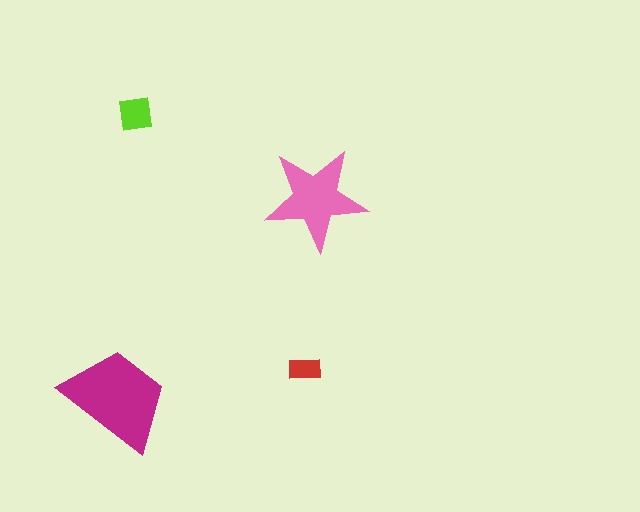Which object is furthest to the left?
The magenta trapezoid is leftmost.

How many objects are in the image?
There are 4 objects in the image.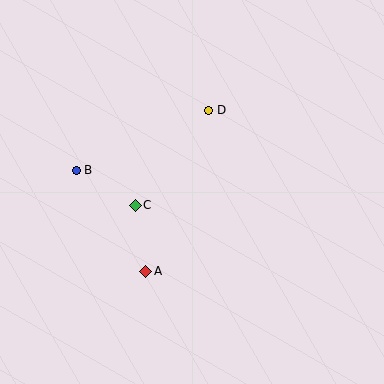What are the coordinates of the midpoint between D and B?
The midpoint between D and B is at (143, 140).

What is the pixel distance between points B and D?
The distance between B and D is 145 pixels.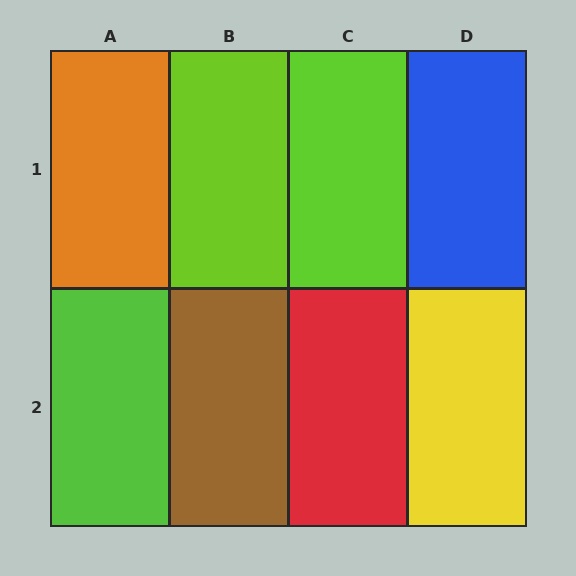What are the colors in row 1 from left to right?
Orange, lime, lime, blue.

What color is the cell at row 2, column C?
Red.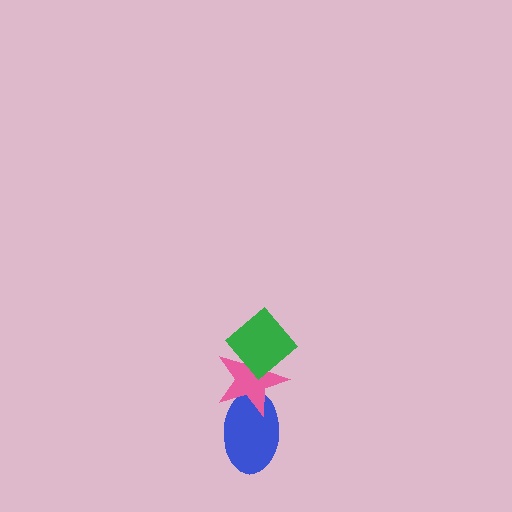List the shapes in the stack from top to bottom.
From top to bottom: the green diamond, the pink star, the blue ellipse.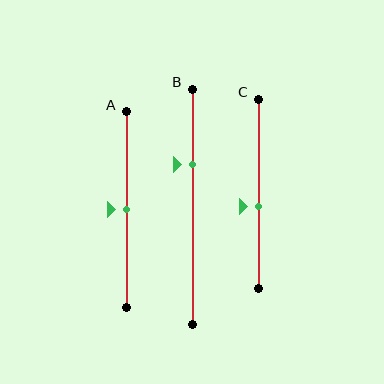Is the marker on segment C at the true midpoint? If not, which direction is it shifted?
No, the marker on segment C is shifted downward by about 7% of the segment length.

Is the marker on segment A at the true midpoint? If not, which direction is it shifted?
Yes, the marker on segment A is at the true midpoint.